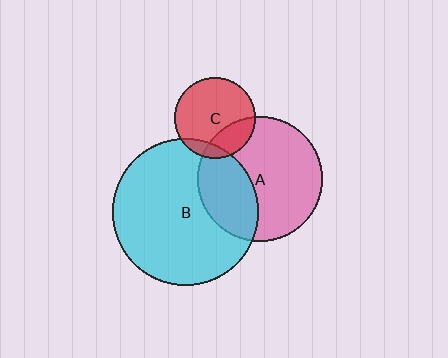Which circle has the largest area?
Circle B (cyan).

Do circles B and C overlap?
Yes.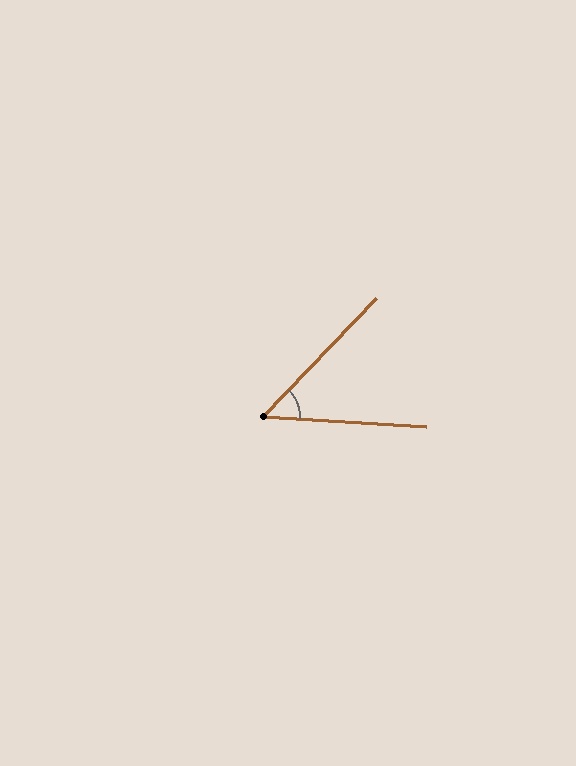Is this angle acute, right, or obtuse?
It is acute.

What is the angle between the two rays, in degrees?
Approximately 50 degrees.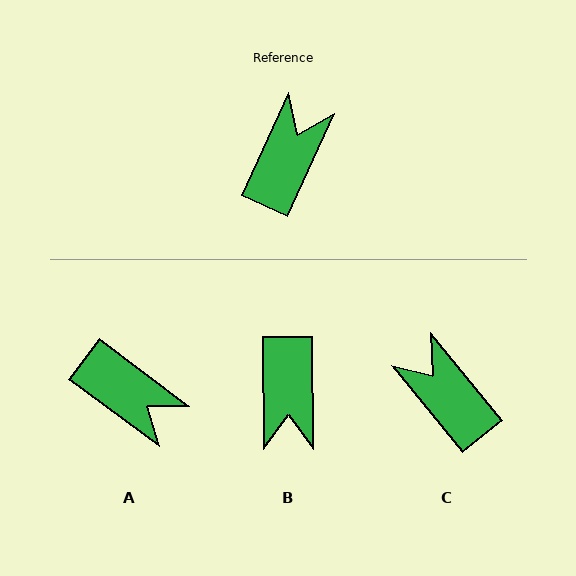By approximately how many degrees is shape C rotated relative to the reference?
Approximately 64 degrees counter-clockwise.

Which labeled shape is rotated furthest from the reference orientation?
B, about 155 degrees away.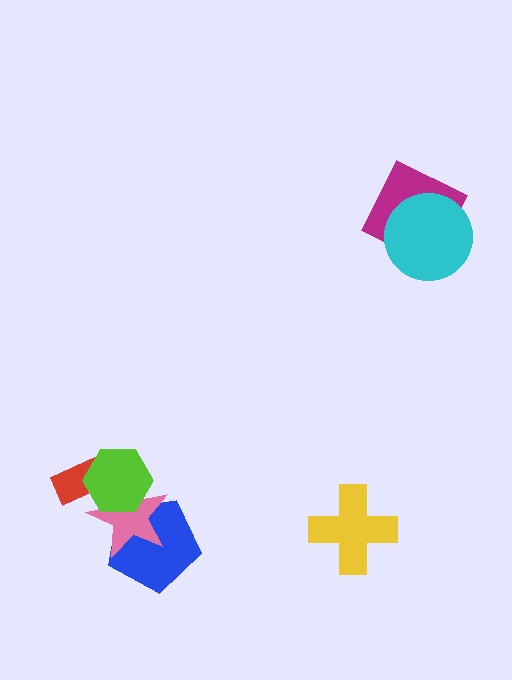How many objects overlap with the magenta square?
1 object overlaps with the magenta square.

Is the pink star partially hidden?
Yes, it is partially covered by another shape.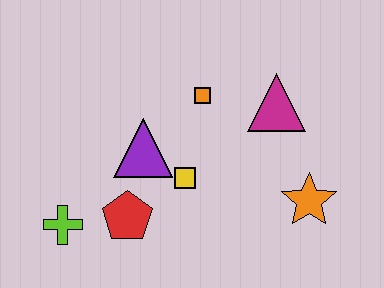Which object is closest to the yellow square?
The purple triangle is closest to the yellow square.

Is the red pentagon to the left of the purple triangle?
Yes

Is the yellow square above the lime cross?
Yes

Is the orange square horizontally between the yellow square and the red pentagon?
No